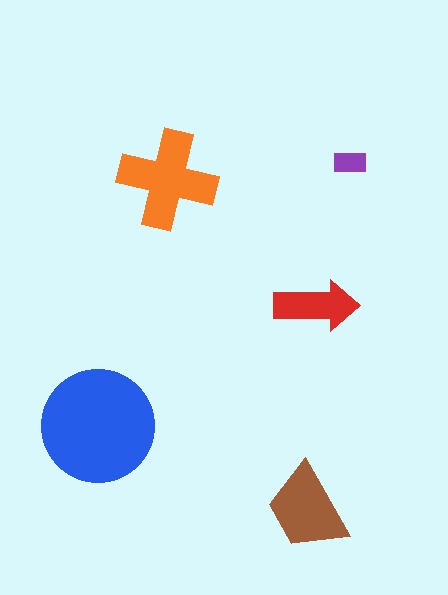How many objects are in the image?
There are 5 objects in the image.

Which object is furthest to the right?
The purple rectangle is rightmost.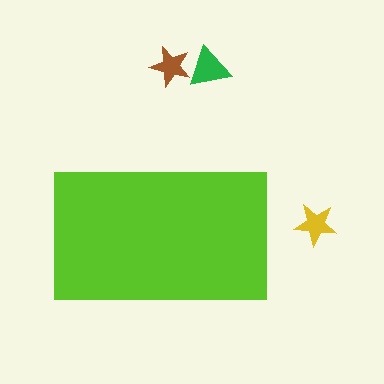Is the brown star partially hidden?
No, the brown star is fully visible.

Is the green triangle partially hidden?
No, the green triangle is fully visible.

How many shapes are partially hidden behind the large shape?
0 shapes are partially hidden.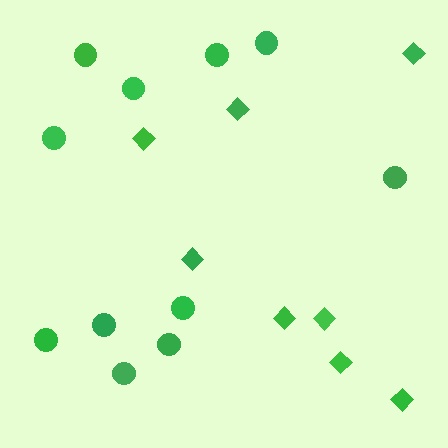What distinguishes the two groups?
There are 2 groups: one group of diamonds (8) and one group of circles (11).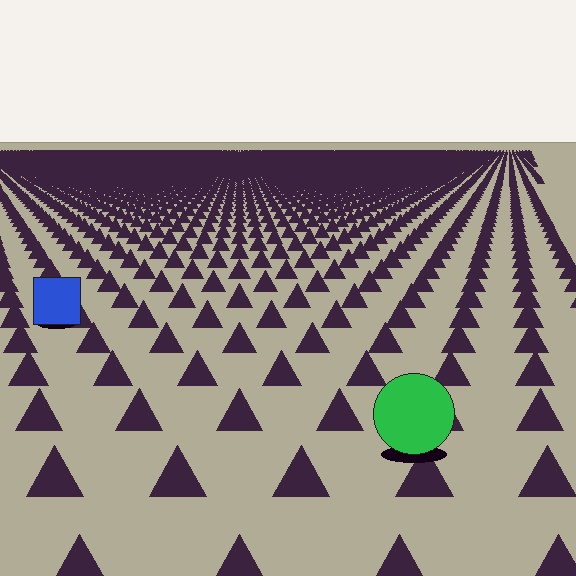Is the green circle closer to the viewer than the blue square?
Yes. The green circle is closer — you can tell from the texture gradient: the ground texture is coarser near it.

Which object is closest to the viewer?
The green circle is closest. The texture marks near it are larger and more spread out.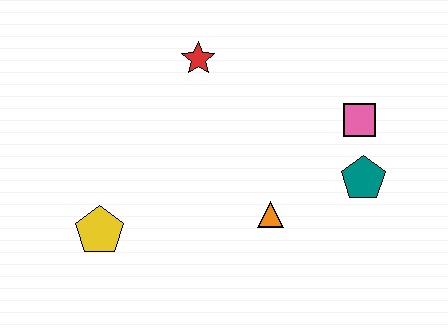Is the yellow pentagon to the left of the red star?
Yes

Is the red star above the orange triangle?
Yes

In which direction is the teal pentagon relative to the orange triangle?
The teal pentagon is to the right of the orange triangle.